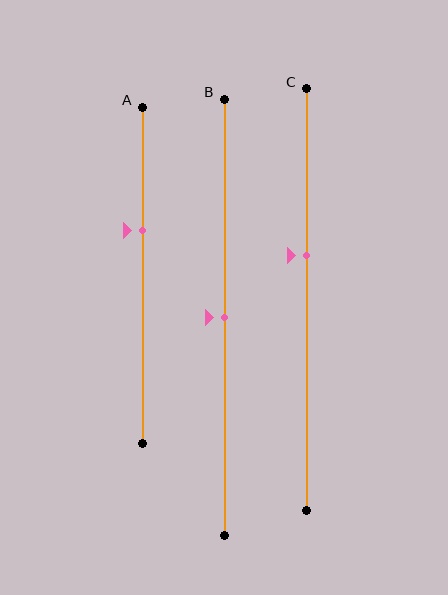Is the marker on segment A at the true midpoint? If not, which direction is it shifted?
No, the marker on segment A is shifted upward by about 13% of the segment length.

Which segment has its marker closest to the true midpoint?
Segment B has its marker closest to the true midpoint.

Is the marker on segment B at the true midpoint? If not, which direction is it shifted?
Yes, the marker on segment B is at the true midpoint.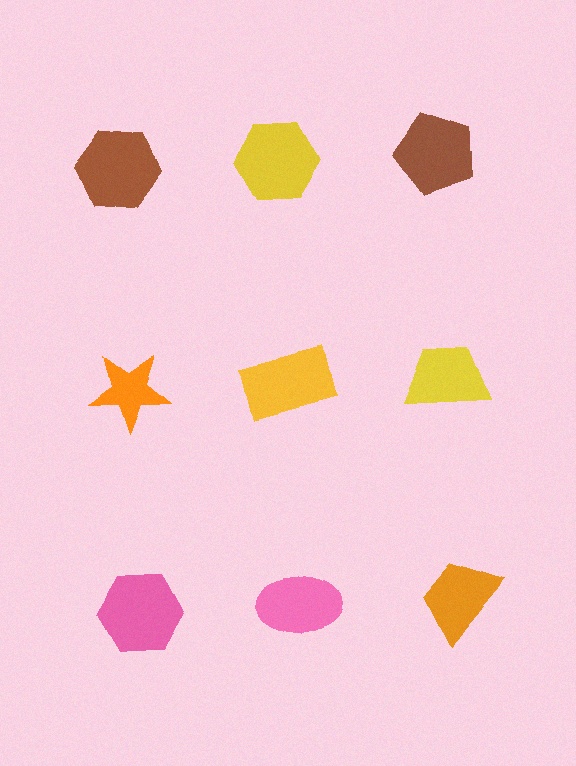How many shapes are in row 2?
3 shapes.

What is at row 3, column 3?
An orange trapezoid.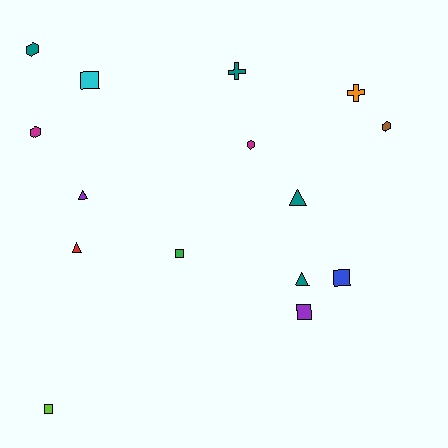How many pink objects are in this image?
There are no pink objects.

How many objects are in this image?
There are 15 objects.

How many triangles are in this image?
There are 4 triangles.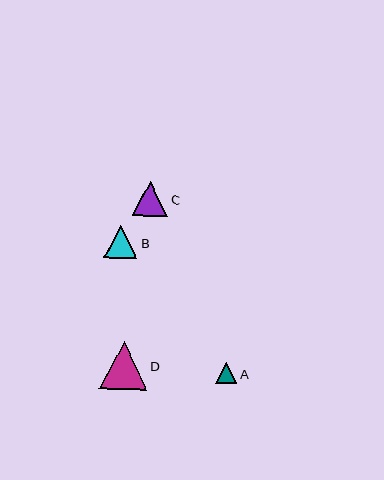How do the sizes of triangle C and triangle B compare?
Triangle C and triangle B are approximately the same size.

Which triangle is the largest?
Triangle D is the largest with a size of approximately 48 pixels.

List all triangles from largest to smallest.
From largest to smallest: D, C, B, A.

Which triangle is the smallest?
Triangle A is the smallest with a size of approximately 21 pixels.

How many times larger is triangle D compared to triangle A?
Triangle D is approximately 2.3 times the size of triangle A.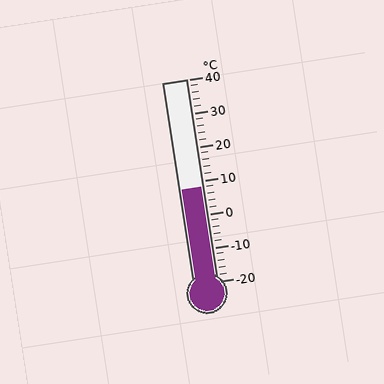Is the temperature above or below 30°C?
The temperature is below 30°C.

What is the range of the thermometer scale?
The thermometer scale ranges from -20°C to 40°C.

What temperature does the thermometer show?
The thermometer shows approximately 8°C.